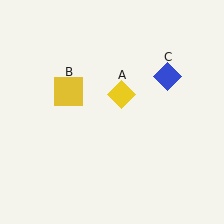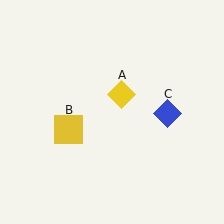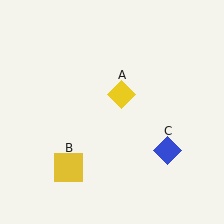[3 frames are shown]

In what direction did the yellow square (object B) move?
The yellow square (object B) moved down.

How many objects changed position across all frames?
2 objects changed position: yellow square (object B), blue diamond (object C).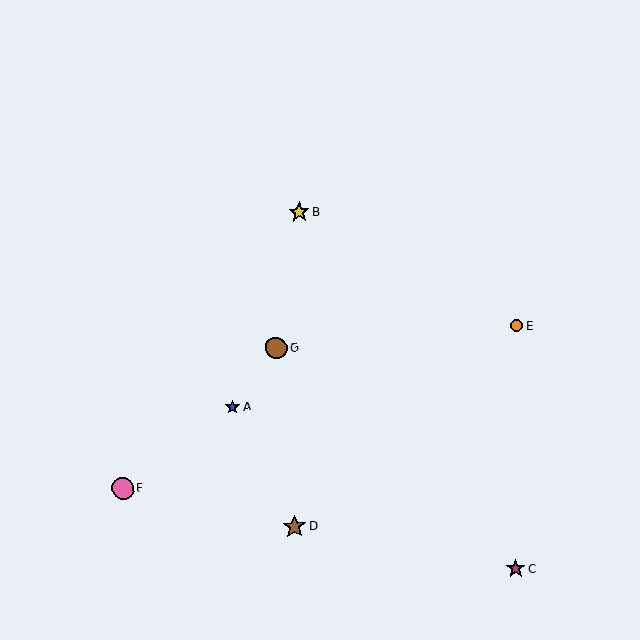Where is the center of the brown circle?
The center of the brown circle is at (276, 348).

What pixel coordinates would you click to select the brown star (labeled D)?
Click at (295, 526) to select the brown star D.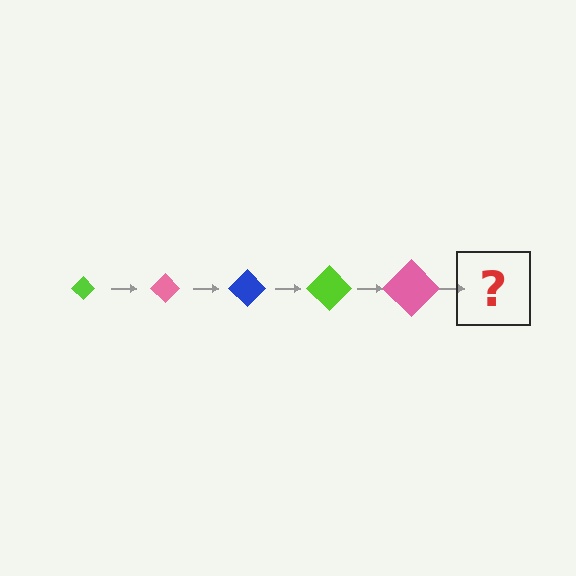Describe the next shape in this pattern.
It should be a blue diamond, larger than the previous one.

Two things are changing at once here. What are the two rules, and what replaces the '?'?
The two rules are that the diamond grows larger each step and the color cycles through lime, pink, and blue. The '?' should be a blue diamond, larger than the previous one.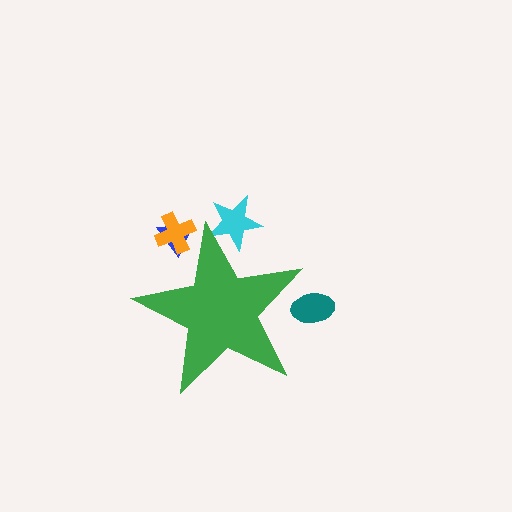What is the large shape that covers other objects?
A green star.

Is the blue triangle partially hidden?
Yes, the blue triangle is partially hidden behind the green star.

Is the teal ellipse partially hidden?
Yes, the teal ellipse is partially hidden behind the green star.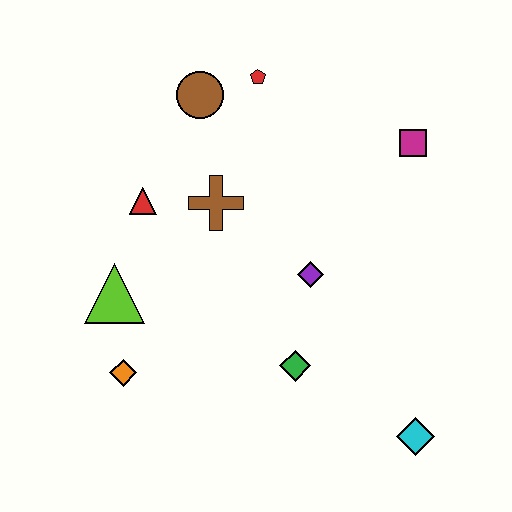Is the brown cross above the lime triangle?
Yes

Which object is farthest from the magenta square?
The orange diamond is farthest from the magenta square.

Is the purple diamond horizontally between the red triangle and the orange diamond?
No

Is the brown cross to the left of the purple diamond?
Yes